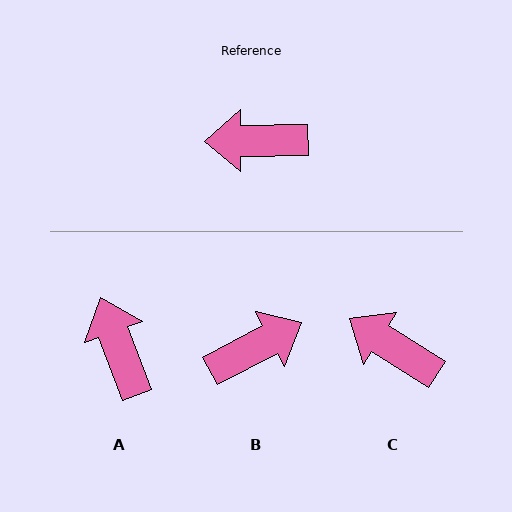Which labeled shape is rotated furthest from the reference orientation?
B, about 153 degrees away.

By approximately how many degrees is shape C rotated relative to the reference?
Approximately 33 degrees clockwise.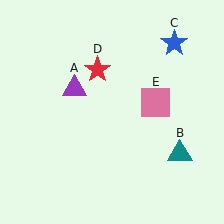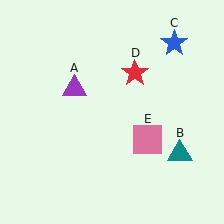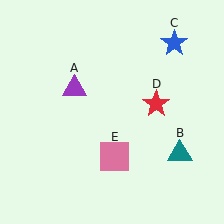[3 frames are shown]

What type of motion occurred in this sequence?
The red star (object D), pink square (object E) rotated clockwise around the center of the scene.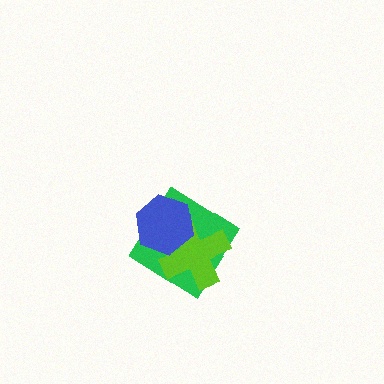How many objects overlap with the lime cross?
2 objects overlap with the lime cross.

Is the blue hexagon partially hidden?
No, no other shape covers it.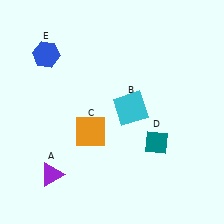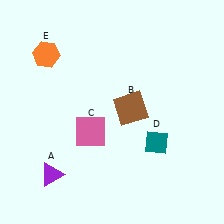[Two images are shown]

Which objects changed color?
B changed from cyan to brown. C changed from orange to pink. E changed from blue to orange.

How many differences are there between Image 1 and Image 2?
There are 3 differences between the two images.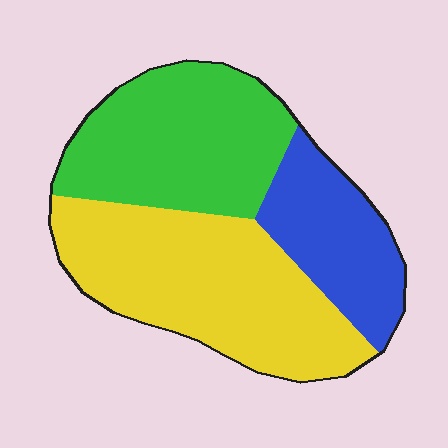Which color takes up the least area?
Blue, at roughly 20%.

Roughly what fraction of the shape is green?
Green takes up between a quarter and a half of the shape.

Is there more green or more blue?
Green.